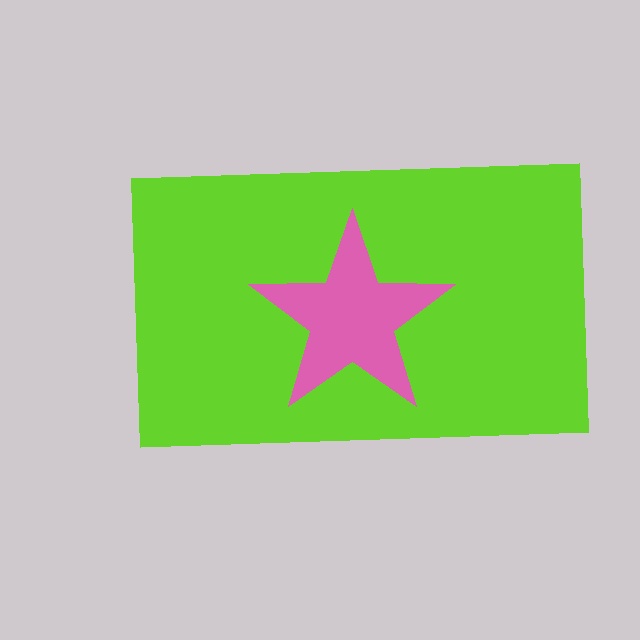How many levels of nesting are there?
2.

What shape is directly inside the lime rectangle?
The pink star.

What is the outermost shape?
The lime rectangle.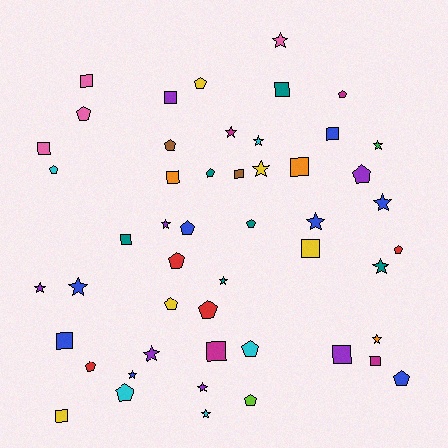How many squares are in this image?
There are 15 squares.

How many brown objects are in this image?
There are 2 brown objects.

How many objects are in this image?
There are 50 objects.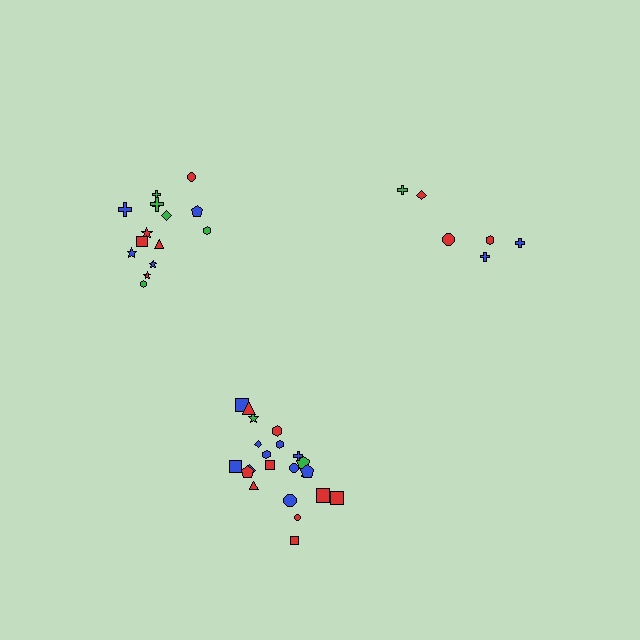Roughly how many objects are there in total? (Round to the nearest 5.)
Roughly 45 objects in total.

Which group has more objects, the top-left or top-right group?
The top-left group.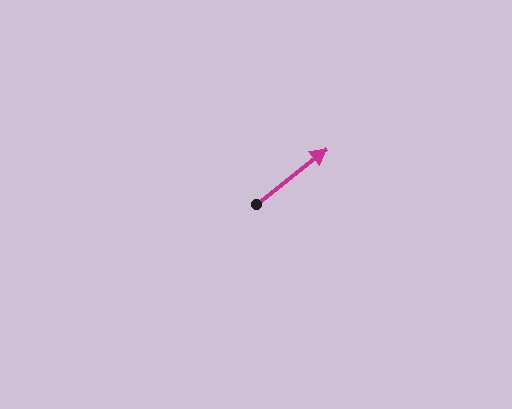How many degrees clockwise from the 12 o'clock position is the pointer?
Approximately 52 degrees.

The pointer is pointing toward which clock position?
Roughly 2 o'clock.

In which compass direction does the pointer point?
Northeast.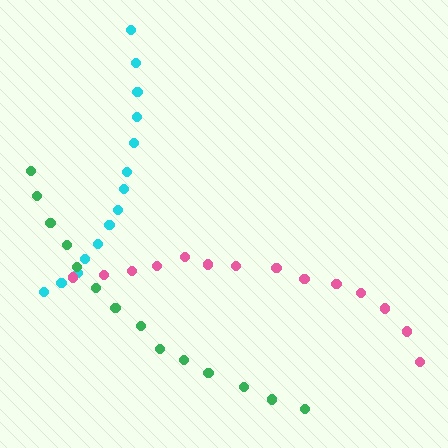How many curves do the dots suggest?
There are 3 distinct paths.